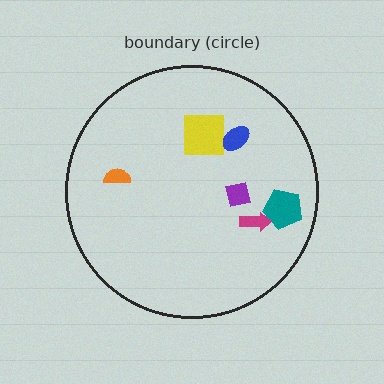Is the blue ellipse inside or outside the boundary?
Inside.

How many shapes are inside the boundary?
6 inside, 0 outside.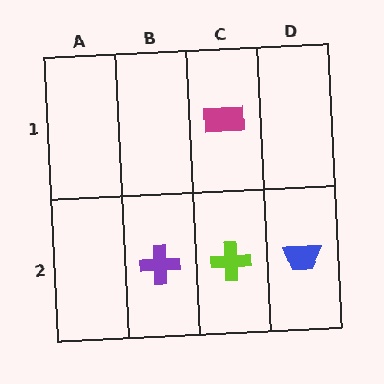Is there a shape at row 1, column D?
No, that cell is empty.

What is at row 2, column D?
A blue trapezoid.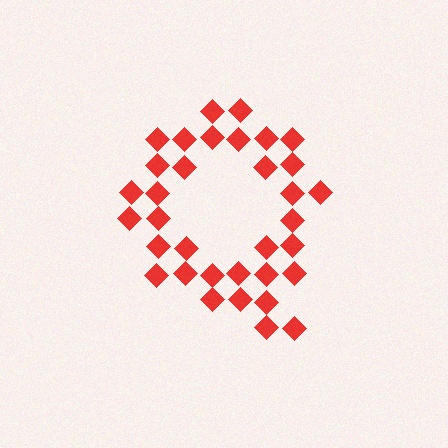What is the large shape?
The large shape is the letter Q.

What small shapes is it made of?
It is made of small diamonds.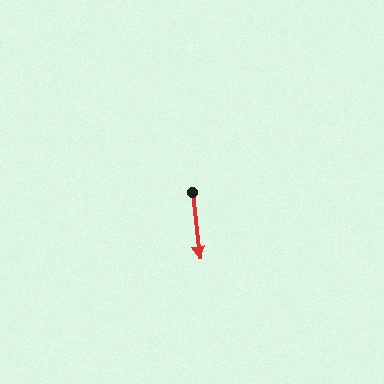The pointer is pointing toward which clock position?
Roughly 6 o'clock.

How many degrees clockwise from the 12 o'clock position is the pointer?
Approximately 174 degrees.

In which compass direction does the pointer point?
South.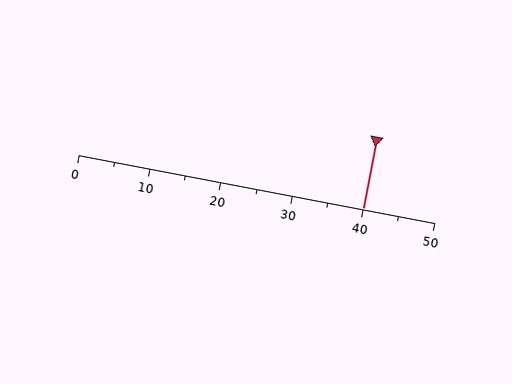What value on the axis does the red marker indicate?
The marker indicates approximately 40.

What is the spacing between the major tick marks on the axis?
The major ticks are spaced 10 apart.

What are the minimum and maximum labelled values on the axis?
The axis runs from 0 to 50.